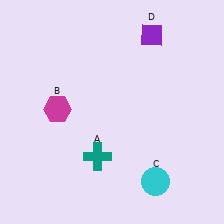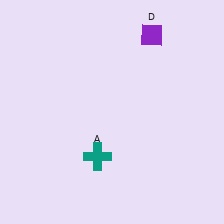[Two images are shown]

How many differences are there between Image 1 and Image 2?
There are 2 differences between the two images.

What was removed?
The cyan circle (C), the magenta hexagon (B) were removed in Image 2.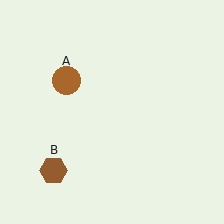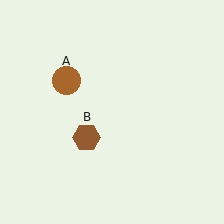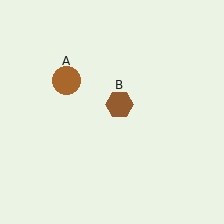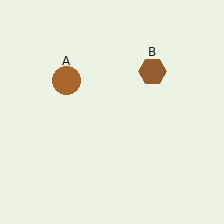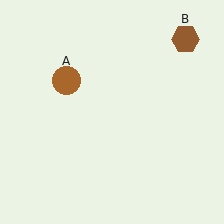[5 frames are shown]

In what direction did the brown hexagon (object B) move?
The brown hexagon (object B) moved up and to the right.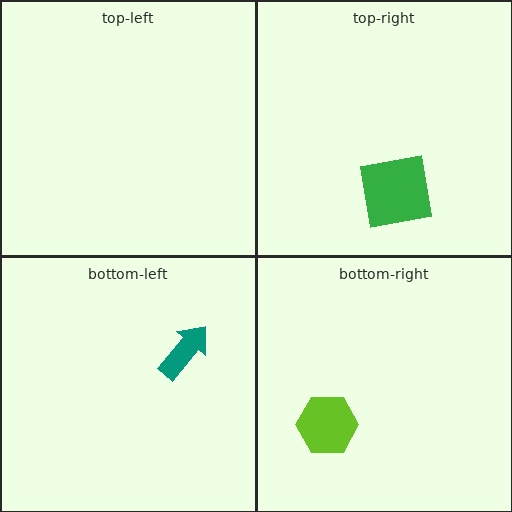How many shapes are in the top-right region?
1.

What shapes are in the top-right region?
The green square.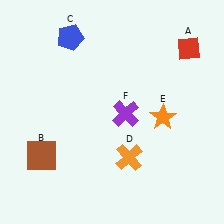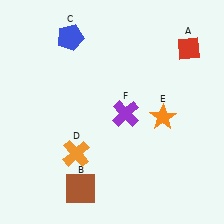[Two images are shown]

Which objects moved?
The objects that moved are: the brown square (B), the orange cross (D).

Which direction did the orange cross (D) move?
The orange cross (D) moved left.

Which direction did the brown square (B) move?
The brown square (B) moved right.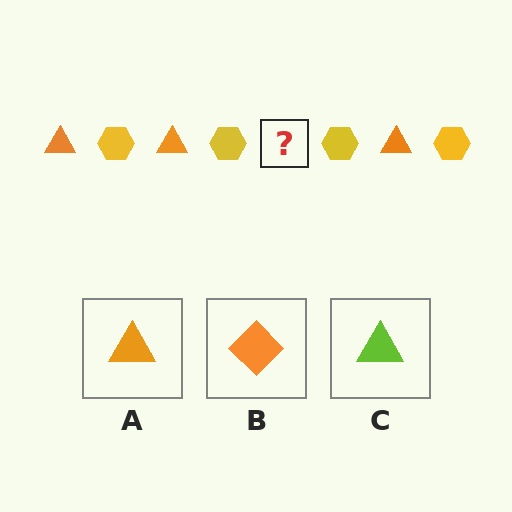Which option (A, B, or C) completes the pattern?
A.